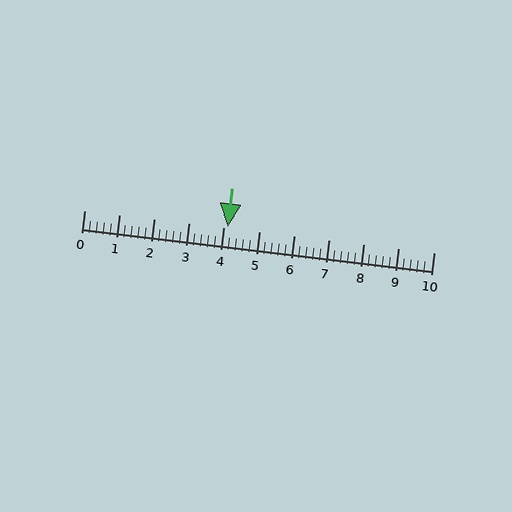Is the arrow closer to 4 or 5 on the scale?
The arrow is closer to 4.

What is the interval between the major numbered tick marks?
The major tick marks are spaced 1 units apart.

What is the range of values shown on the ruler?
The ruler shows values from 0 to 10.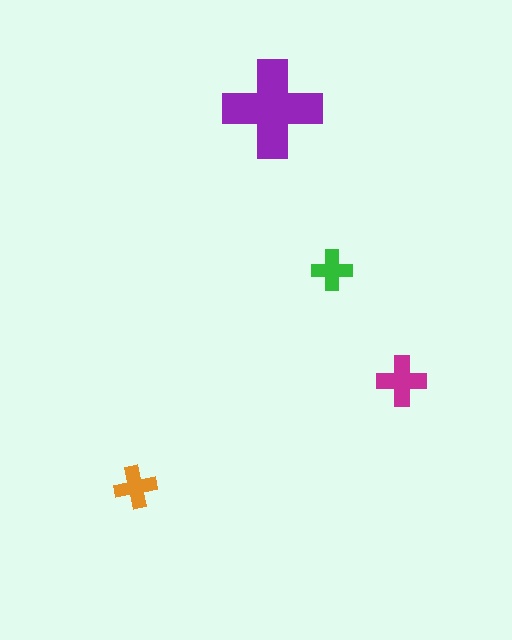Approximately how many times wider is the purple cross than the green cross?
About 2.5 times wider.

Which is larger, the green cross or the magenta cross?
The magenta one.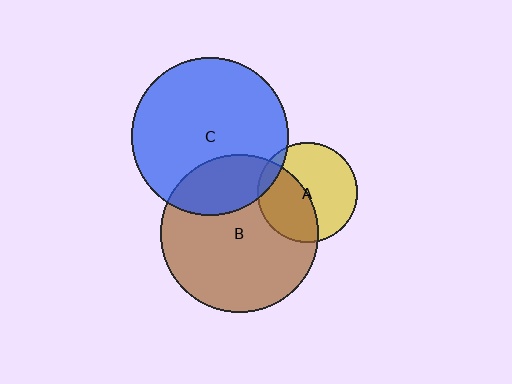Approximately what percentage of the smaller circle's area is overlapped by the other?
Approximately 10%.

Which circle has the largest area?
Circle C (blue).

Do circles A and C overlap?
Yes.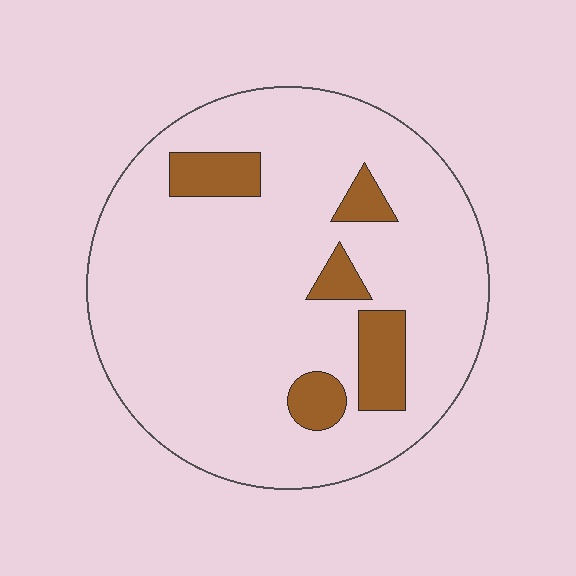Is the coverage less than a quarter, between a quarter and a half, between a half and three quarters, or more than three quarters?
Less than a quarter.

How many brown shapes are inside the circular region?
5.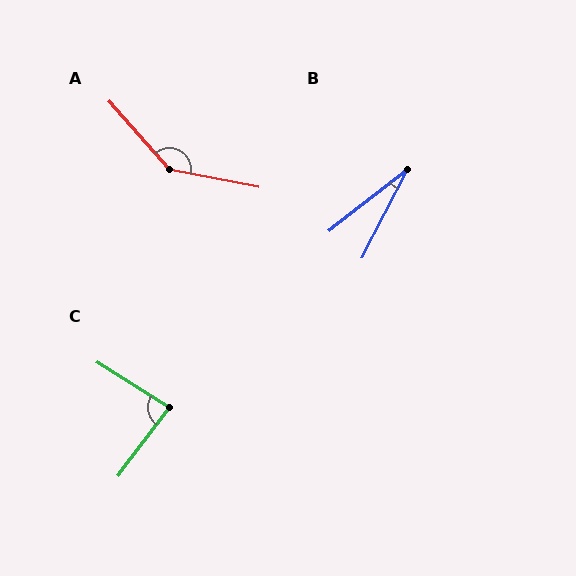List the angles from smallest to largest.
B (25°), C (85°), A (142°).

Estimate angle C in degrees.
Approximately 85 degrees.